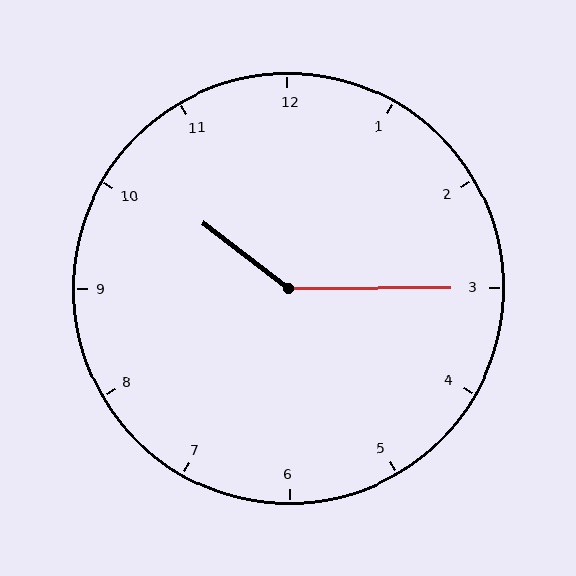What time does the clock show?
10:15.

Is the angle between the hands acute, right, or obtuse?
It is obtuse.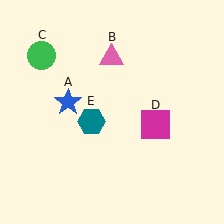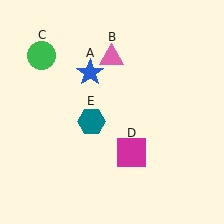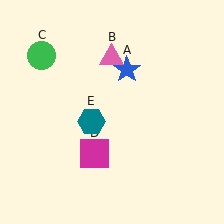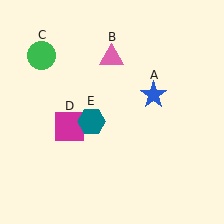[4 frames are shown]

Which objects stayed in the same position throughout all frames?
Pink triangle (object B) and green circle (object C) and teal hexagon (object E) remained stationary.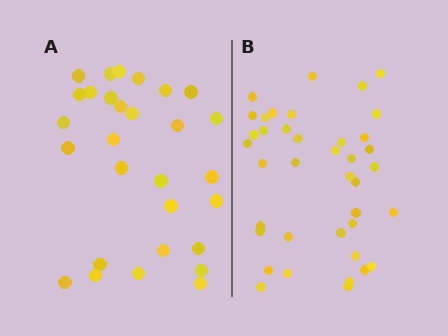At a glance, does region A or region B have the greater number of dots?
Region B (the right region) has more dots.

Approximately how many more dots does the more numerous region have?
Region B has roughly 10 or so more dots than region A.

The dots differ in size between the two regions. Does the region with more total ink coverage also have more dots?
No. Region A has more total ink coverage because its dots are larger, but region B actually contains more individual dots. Total area can be misleading — the number of items is what matters here.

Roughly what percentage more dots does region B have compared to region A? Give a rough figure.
About 35% more.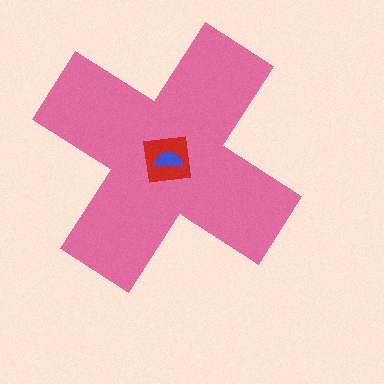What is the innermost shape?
The blue semicircle.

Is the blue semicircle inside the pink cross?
Yes.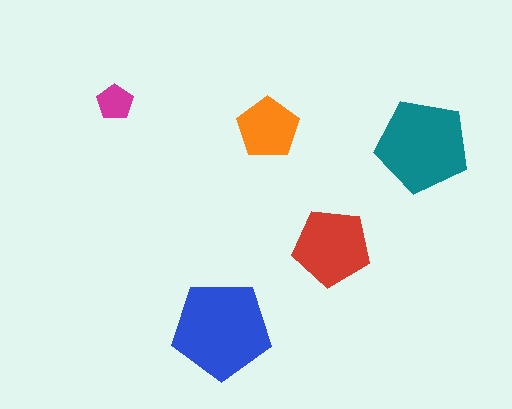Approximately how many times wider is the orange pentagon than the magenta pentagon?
About 1.5 times wider.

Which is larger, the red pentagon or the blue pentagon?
The blue one.